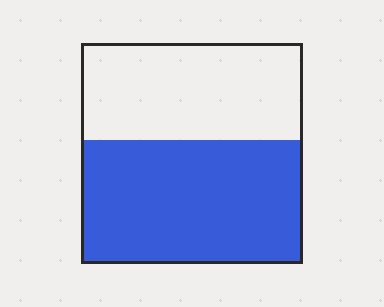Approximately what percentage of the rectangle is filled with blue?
Approximately 55%.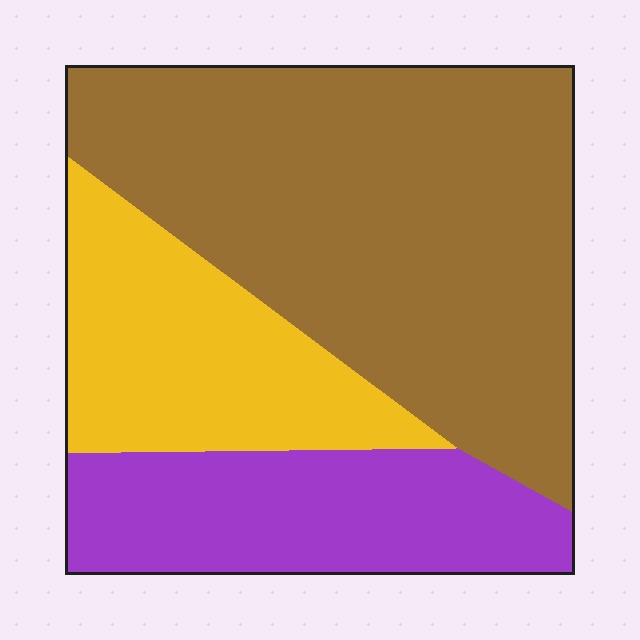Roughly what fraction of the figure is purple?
Purple covers 23% of the figure.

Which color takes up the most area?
Brown, at roughly 55%.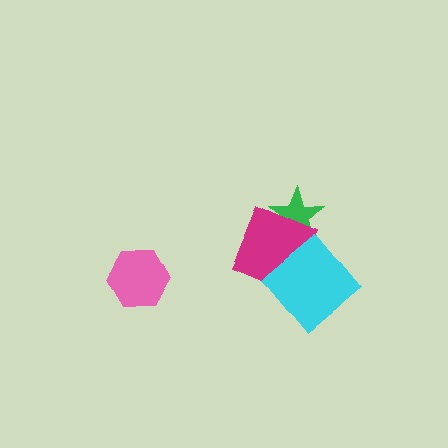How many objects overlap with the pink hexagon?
0 objects overlap with the pink hexagon.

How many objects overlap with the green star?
1 object overlaps with the green star.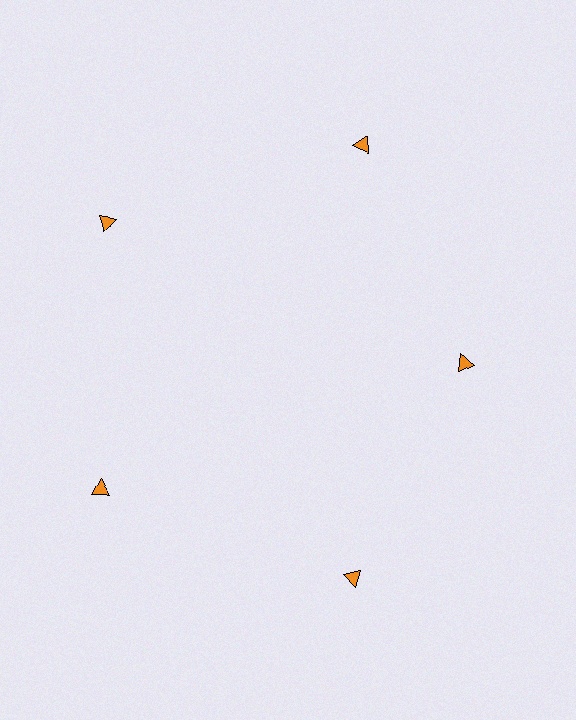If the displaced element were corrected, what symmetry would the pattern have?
It would have 5-fold rotational symmetry — the pattern would map onto itself every 72 degrees.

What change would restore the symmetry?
The symmetry would be restored by moving it outward, back onto the ring so that all 5 triangles sit at equal angles and equal distance from the center.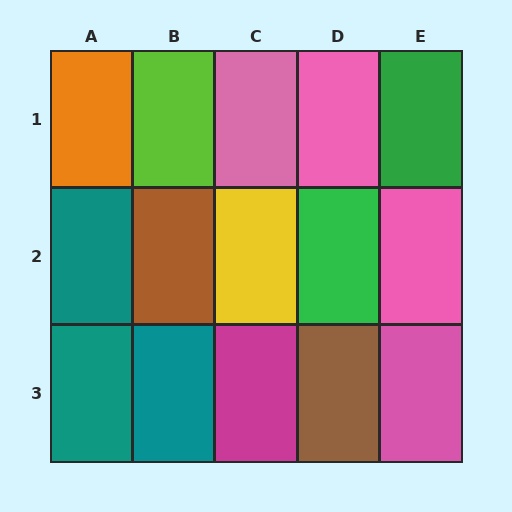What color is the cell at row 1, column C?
Pink.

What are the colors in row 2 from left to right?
Teal, brown, yellow, green, pink.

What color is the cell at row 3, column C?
Magenta.